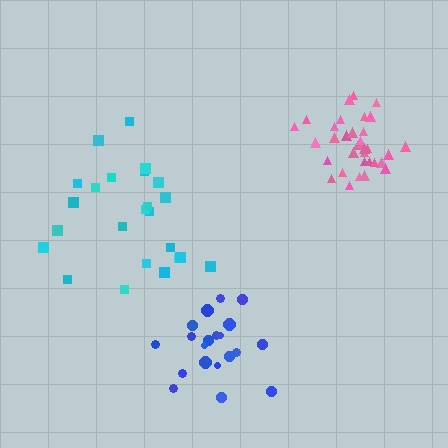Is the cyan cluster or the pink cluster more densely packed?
Pink.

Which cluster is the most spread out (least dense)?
Cyan.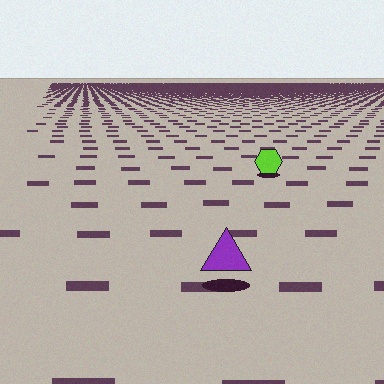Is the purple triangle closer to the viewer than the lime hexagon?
Yes. The purple triangle is closer — you can tell from the texture gradient: the ground texture is coarser near it.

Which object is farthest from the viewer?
The lime hexagon is farthest from the viewer. It appears smaller and the ground texture around it is denser.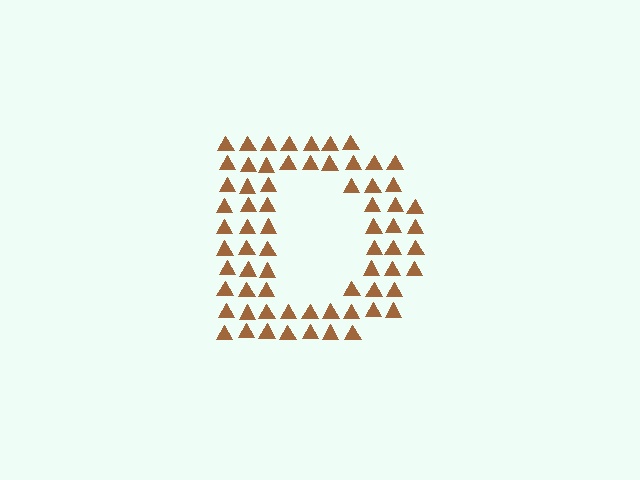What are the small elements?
The small elements are triangles.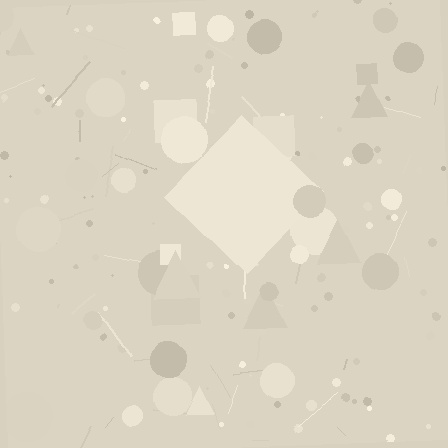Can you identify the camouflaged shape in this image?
The camouflaged shape is a diamond.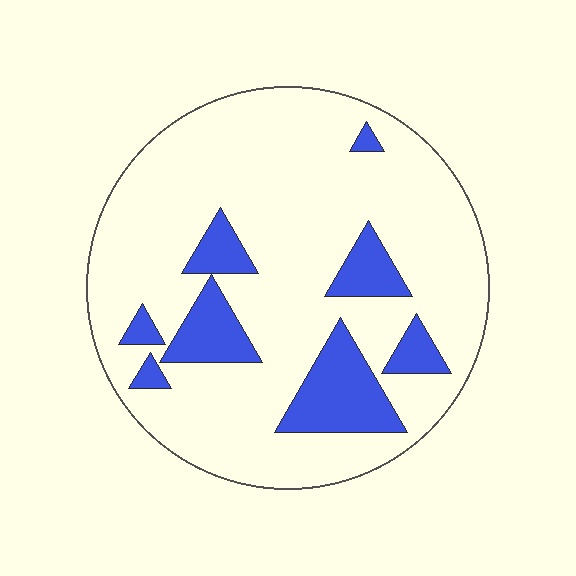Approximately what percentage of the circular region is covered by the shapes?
Approximately 20%.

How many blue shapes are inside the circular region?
8.